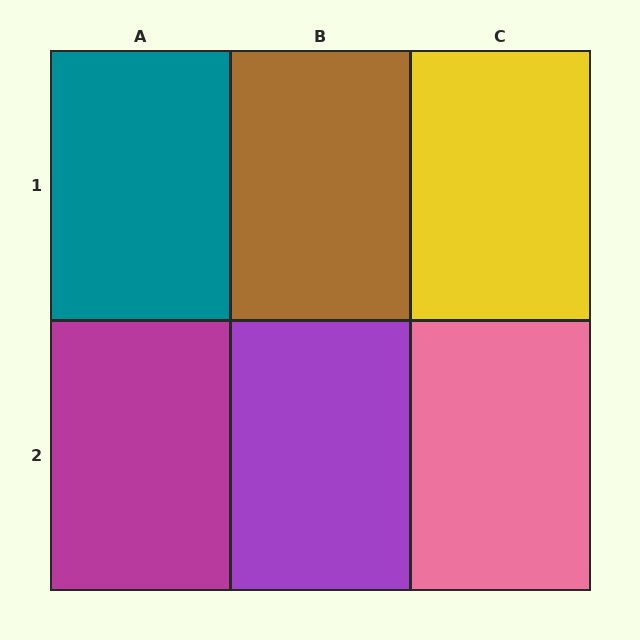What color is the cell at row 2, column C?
Pink.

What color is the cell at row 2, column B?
Purple.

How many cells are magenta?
1 cell is magenta.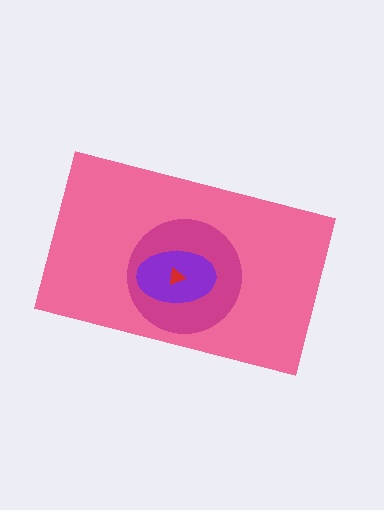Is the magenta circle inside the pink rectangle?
Yes.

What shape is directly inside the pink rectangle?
The magenta circle.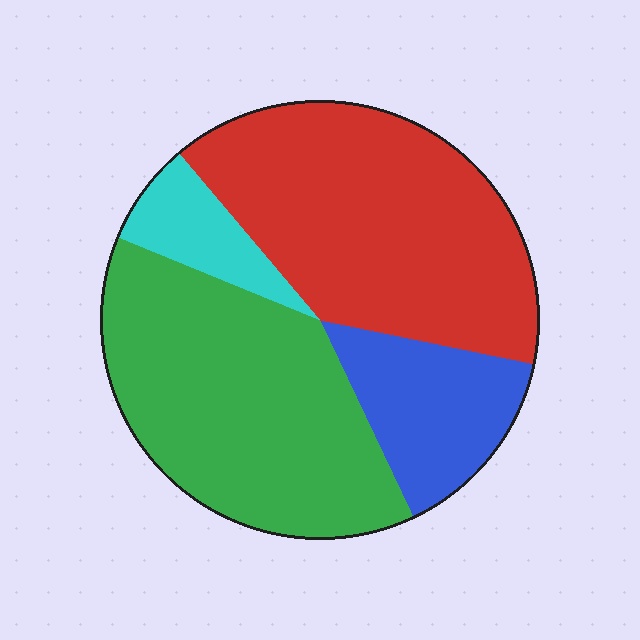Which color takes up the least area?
Cyan, at roughly 10%.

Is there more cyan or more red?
Red.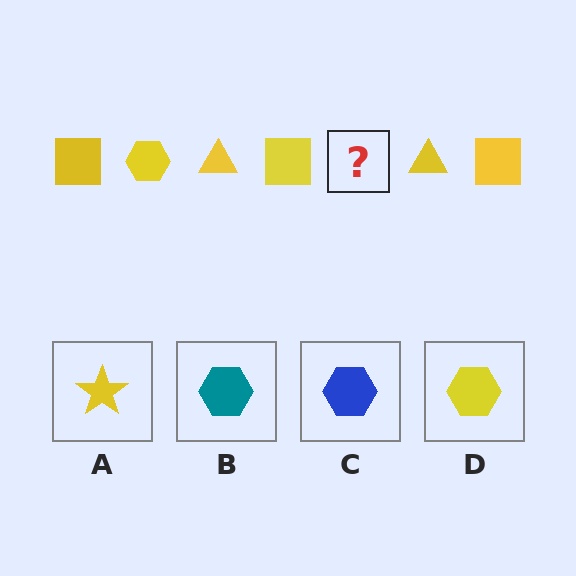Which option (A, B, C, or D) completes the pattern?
D.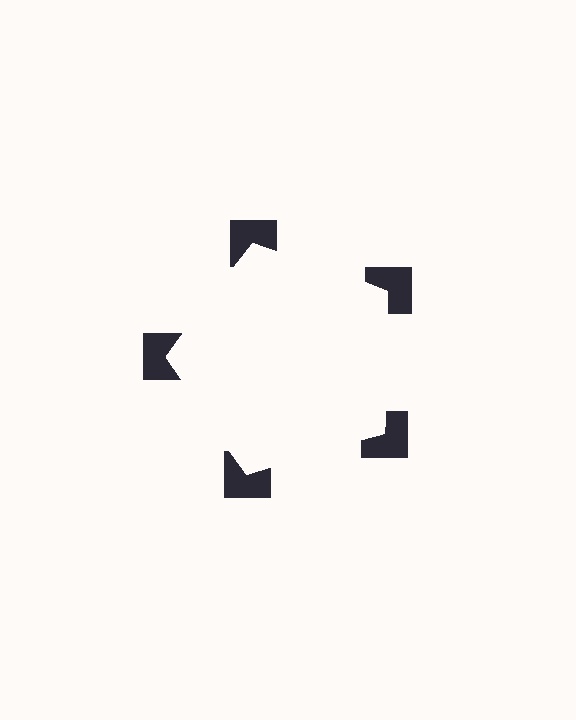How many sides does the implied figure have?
5 sides.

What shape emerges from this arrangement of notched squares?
An illusory pentagon — its edges are inferred from the aligned wedge cuts in the notched squares, not physically drawn.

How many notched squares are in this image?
There are 5 — one at each vertex of the illusory pentagon.